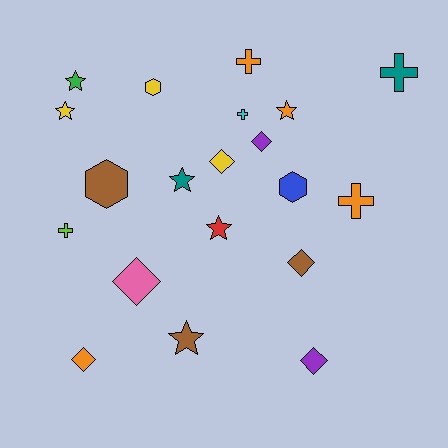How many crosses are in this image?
There are 5 crosses.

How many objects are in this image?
There are 20 objects.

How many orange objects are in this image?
There are 4 orange objects.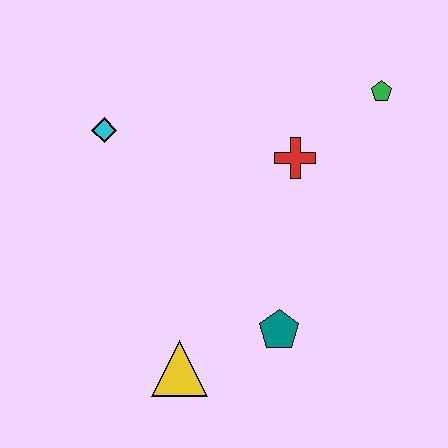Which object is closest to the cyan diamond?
The red cross is closest to the cyan diamond.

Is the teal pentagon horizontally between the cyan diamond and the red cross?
Yes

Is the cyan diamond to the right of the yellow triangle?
No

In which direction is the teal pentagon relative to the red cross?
The teal pentagon is below the red cross.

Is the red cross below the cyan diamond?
Yes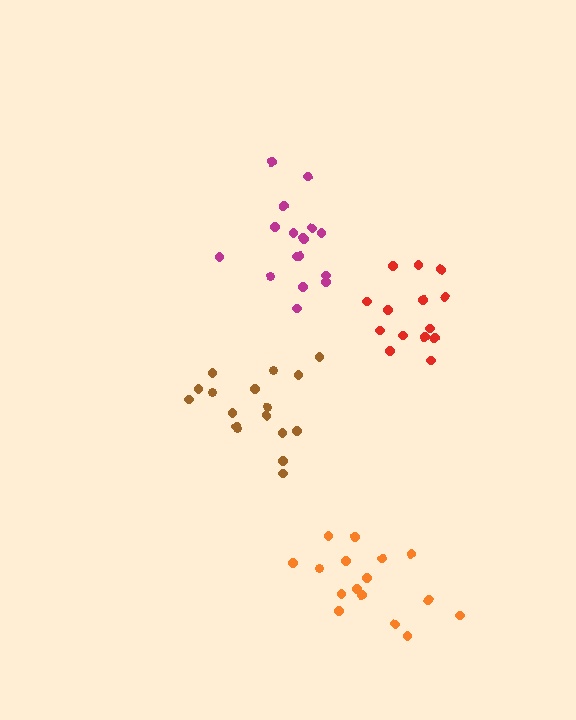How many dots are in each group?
Group 1: 17 dots, Group 2: 16 dots, Group 3: 14 dots, Group 4: 17 dots (64 total).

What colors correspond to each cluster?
The clusters are colored: magenta, orange, red, brown.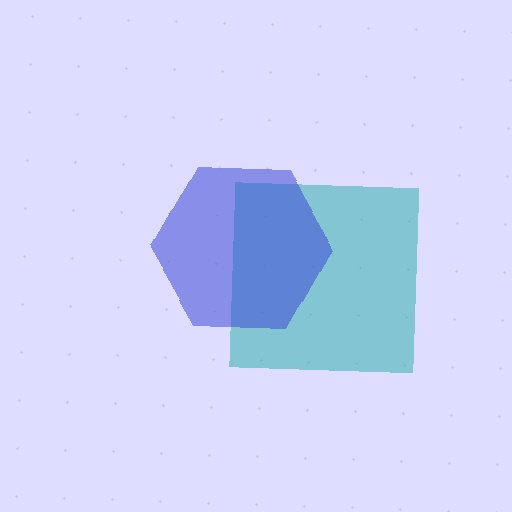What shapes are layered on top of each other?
The layered shapes are: a teal square, a blue hexagon.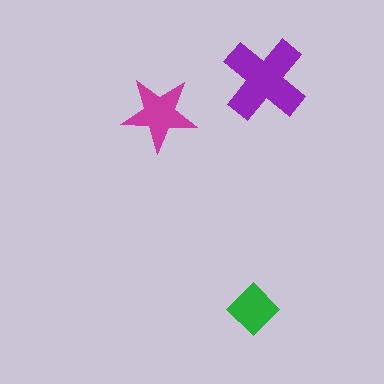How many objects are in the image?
There are 3 objects in the image.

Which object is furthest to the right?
The purple cross is rightmost.